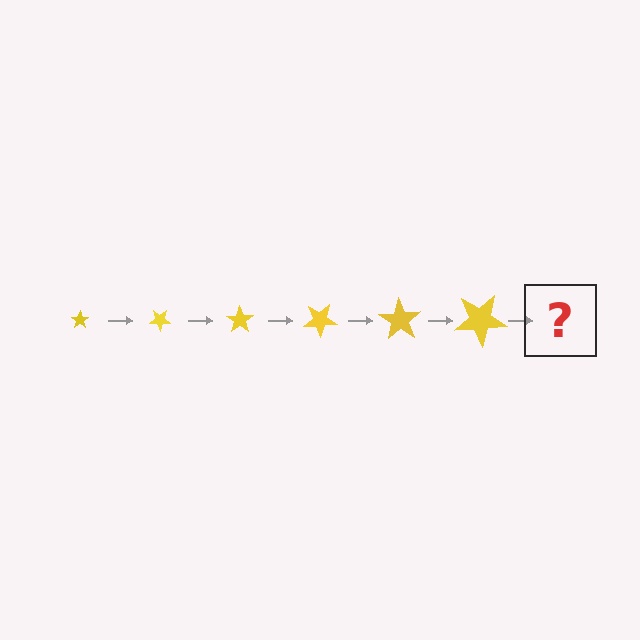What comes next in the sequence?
The next element should be a star, larger than the previous one and rotated 210 degrees from the start.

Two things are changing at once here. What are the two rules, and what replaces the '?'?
The two rules are that the star grows larger each step and it rotates 35 degrees each step. The '?' should be a star, larger than the previous one and rotated 210 degrees from the start.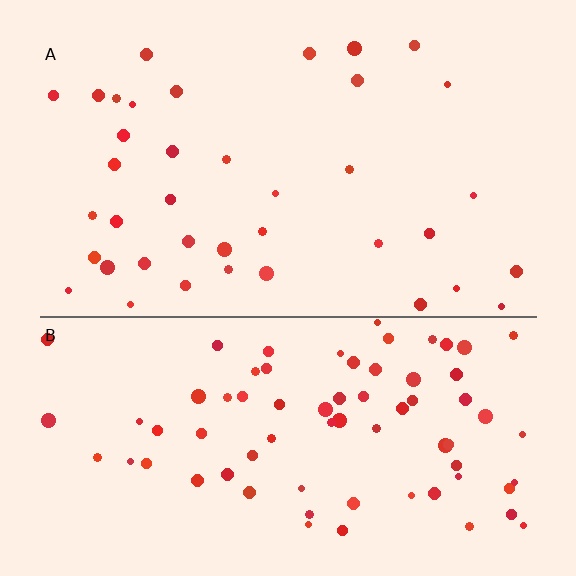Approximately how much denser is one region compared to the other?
Approximately 2.0× — region B over region A.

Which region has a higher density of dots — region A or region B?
B (the bottom).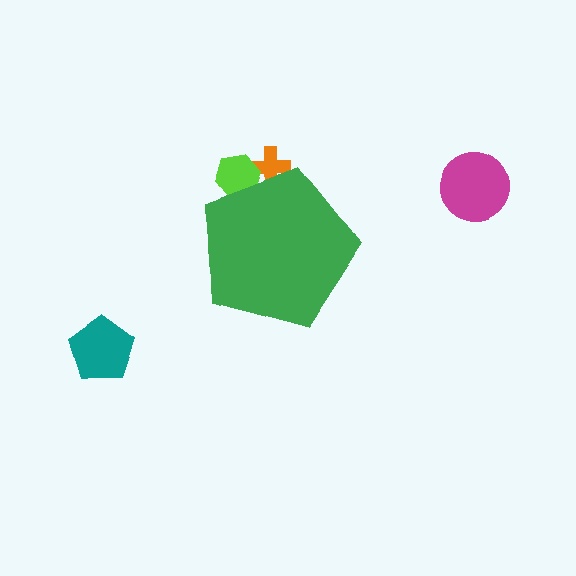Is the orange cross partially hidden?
Yes, the orange cross is partially hidden behind the green pentagon.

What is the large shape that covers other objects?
A green pentagon.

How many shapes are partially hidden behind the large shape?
2 shapes are partially hidden.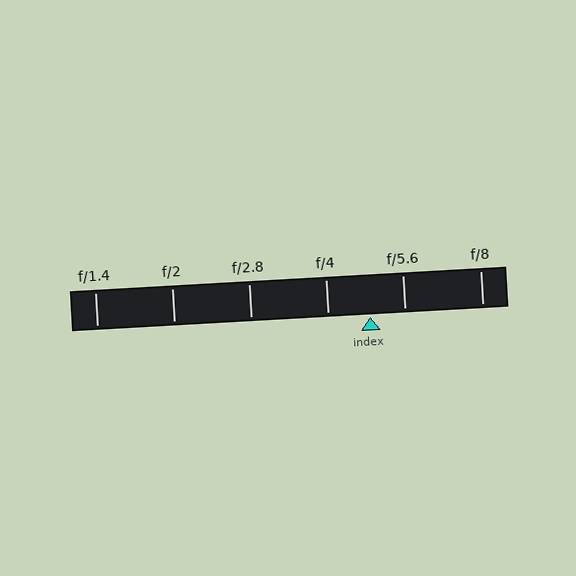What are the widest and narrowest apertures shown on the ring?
The widest aperture shown is f/1.4 and the narrowest is f/8.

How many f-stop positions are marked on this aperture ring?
There are 6 f-stop positions marked.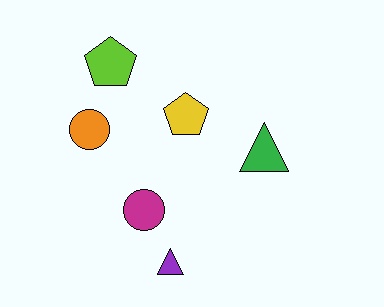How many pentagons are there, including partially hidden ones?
There are 2 pentagons.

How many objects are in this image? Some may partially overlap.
There are 6 objects.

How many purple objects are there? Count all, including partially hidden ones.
There is 1 purple object.